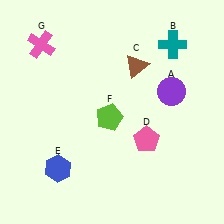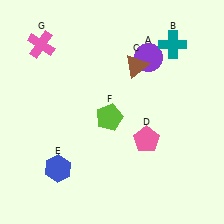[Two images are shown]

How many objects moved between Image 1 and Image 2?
1 object moved between the two images.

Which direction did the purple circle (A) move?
The purple circle (A) moved up.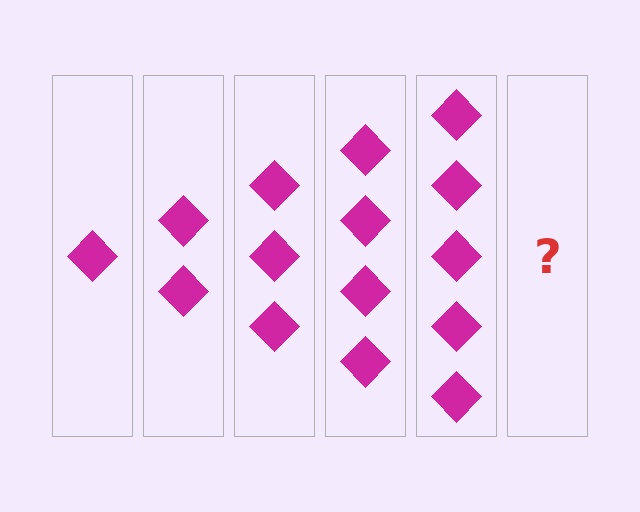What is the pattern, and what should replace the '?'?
The pattern is that each step adds one more diamond. The '?' should be 6 diamonds.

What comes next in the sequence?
The next element should be 6 diamonds.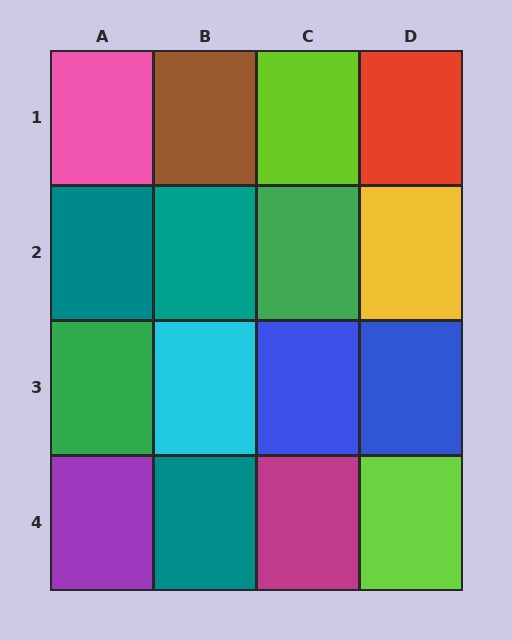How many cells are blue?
2 cells are blue.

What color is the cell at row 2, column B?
Teal.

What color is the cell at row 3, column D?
Blue.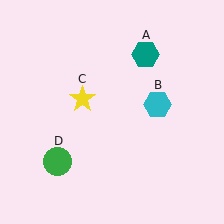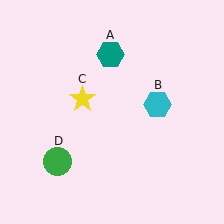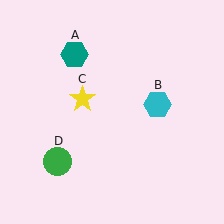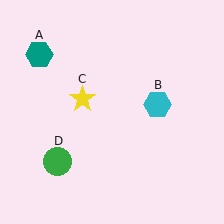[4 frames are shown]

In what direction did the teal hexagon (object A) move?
The teal hexagon (object A) moved left.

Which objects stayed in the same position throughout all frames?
Cyan hexagon (object B) and yellow star (object C) and green circle (object D) remained stationary.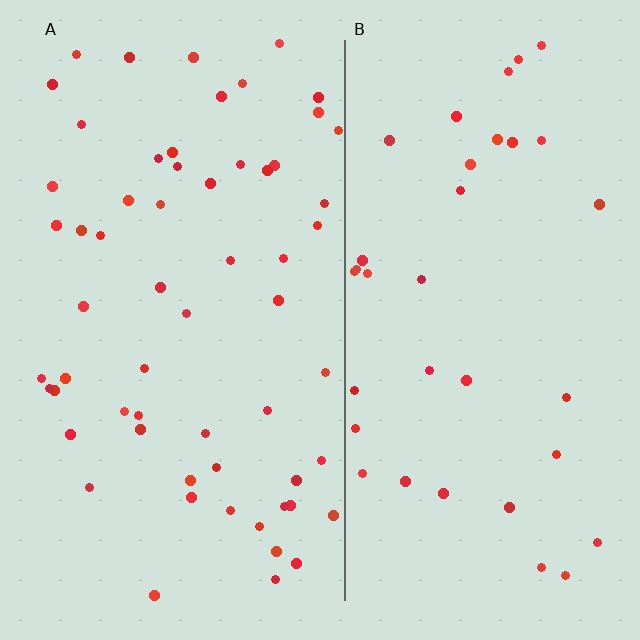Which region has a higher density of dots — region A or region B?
A (the left).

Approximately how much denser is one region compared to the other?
Approximately 1.7× — region A over region B.